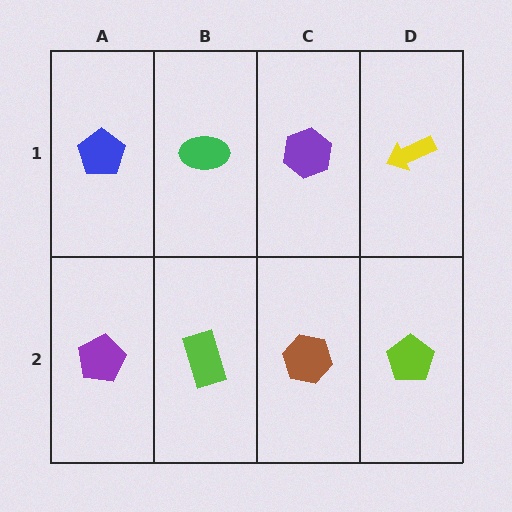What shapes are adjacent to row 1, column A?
A purple pentagon (row 2, column A), a green ellipse (row 1, column B).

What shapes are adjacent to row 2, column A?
A blue pentagon (row 1, column A), a lime rectangle (row 2, column B).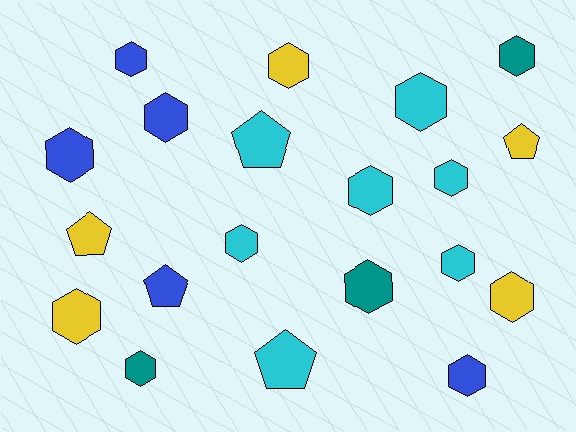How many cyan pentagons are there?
There are 2 cyan pentagons.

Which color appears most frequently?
Cyan, with 7 objects.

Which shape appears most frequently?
Hexagon, with 15 objects.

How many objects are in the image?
There are 20 objects.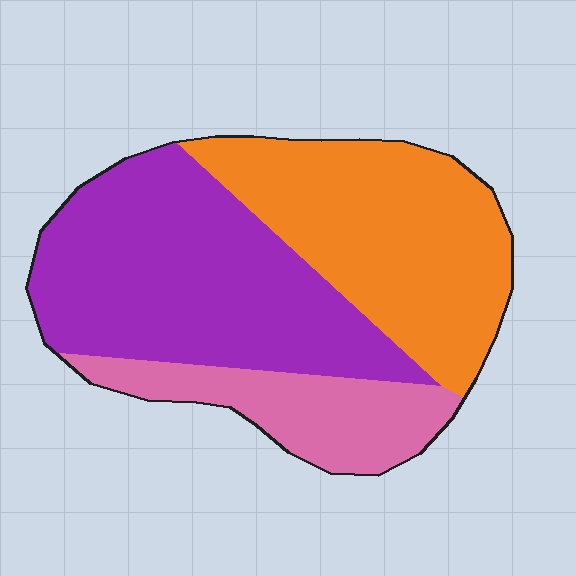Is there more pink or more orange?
Orange.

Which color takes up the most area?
Purple, at roughly 45%.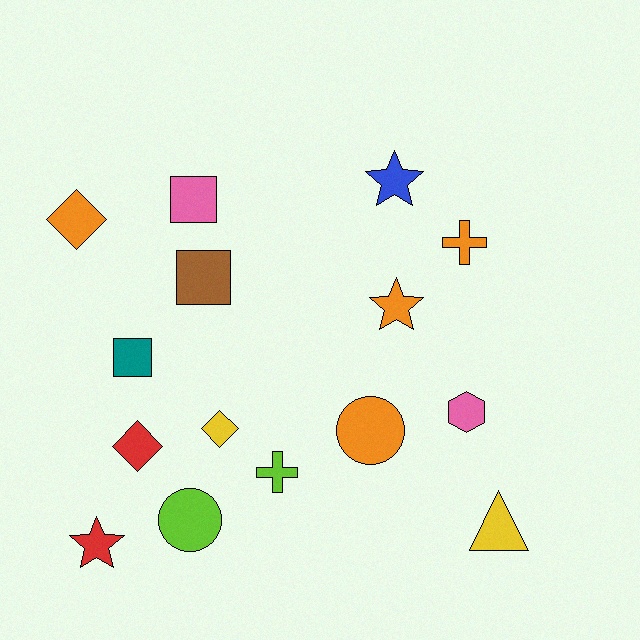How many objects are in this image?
There are 15 objects.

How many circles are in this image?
There are 2 circles.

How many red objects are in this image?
There are 2 red objects.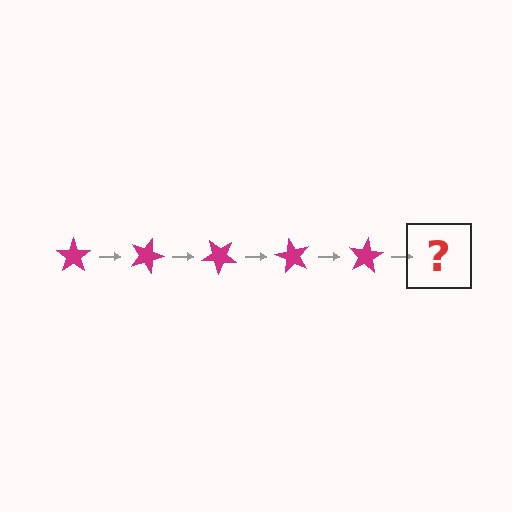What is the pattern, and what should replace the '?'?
The pattern is that the star rotates 20 degrees each step. The '?' should be a magenta star rotated 100 degrees.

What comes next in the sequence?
The next element should be a magenta star rotated 100 degrees.